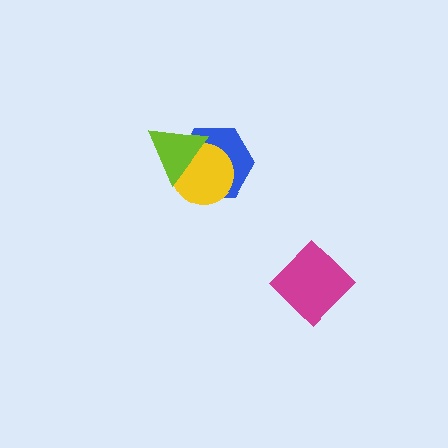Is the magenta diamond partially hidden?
No, no other shape covers it.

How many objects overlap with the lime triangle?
2 objects overlap with the lime triangle.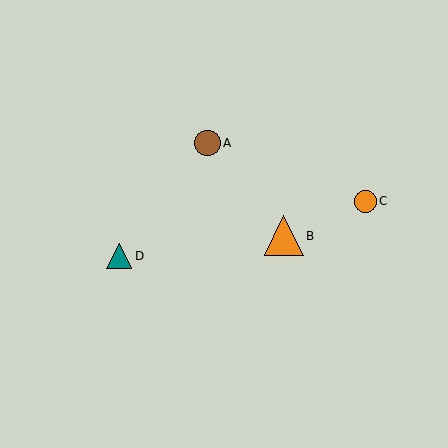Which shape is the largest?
The orange triangle (labeled B) is the largest.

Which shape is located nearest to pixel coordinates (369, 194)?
The orange circle (labeled C) at (365, 201) is nearest to that location.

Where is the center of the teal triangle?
The center of the teal triangle is at (119, 256).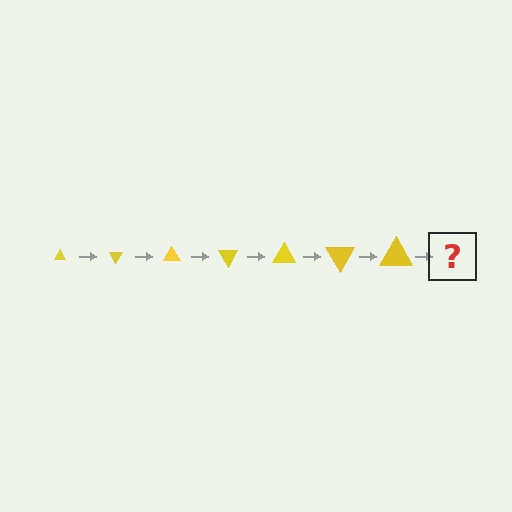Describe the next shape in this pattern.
It should be a triangle, larger than the previous one and rotated 420 degrees from the start.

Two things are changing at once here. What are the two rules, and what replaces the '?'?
The two rules are that the triangle grows larger each step and it rotates 60 degrees each step. The '?' should be a triangle, larger than the previous one and rotated 420 degrees from the start.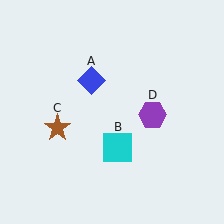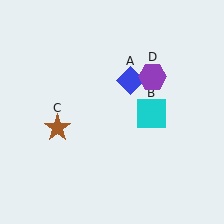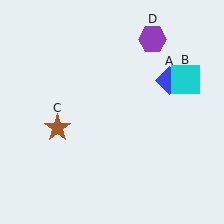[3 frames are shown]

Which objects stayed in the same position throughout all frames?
Brown star (object C) remained stationary.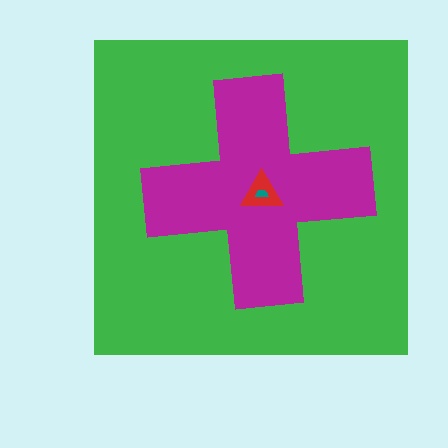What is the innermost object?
The teal semicircle.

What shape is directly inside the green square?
The magenta cross.